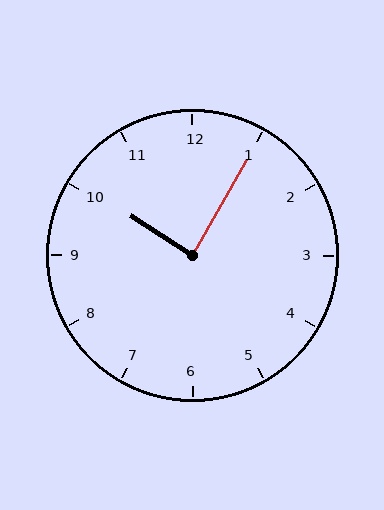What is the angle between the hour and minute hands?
Approximately 88 degrees.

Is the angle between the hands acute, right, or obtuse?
It is right.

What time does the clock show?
10:05.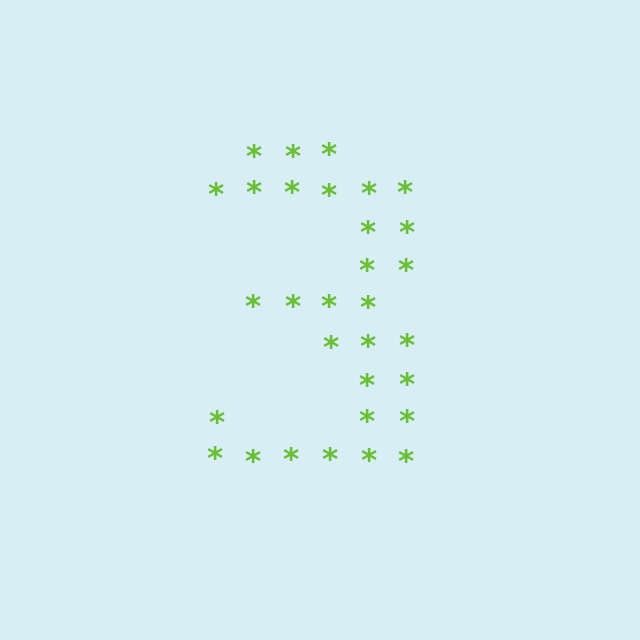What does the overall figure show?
The overall figure shows the digit 3.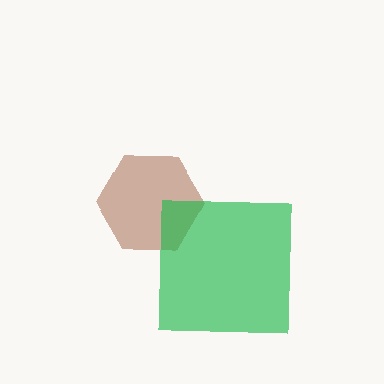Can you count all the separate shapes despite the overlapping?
Yes, there are 2 separate shapes.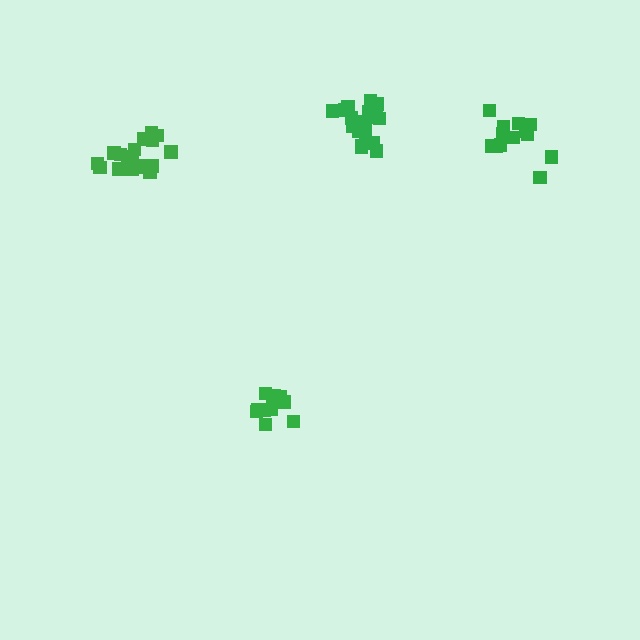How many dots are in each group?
Group 1: 19 dots, Group 2: 20 dots, Group 3: 14 dots, Group 4: 15 dots (68 total).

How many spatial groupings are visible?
There are 4 spatial groupings.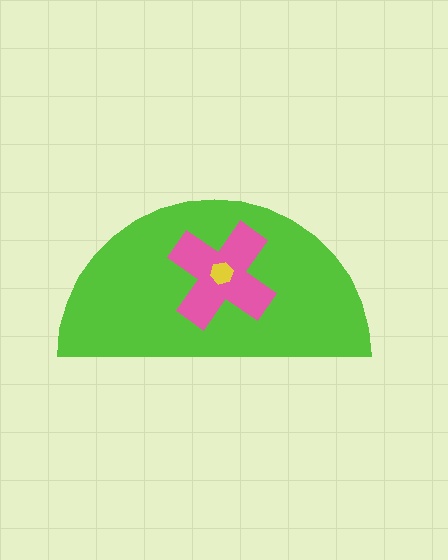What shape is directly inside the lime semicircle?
The pink cross.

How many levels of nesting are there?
3.